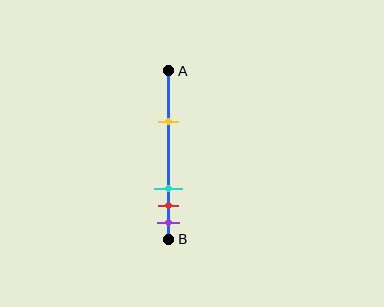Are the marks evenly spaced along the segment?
No, the marks are not evenly spaced.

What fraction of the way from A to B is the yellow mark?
The yellow mark is approximately 30% (0.3) of the way from A to B.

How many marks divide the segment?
There are 4 marks dividing the segment.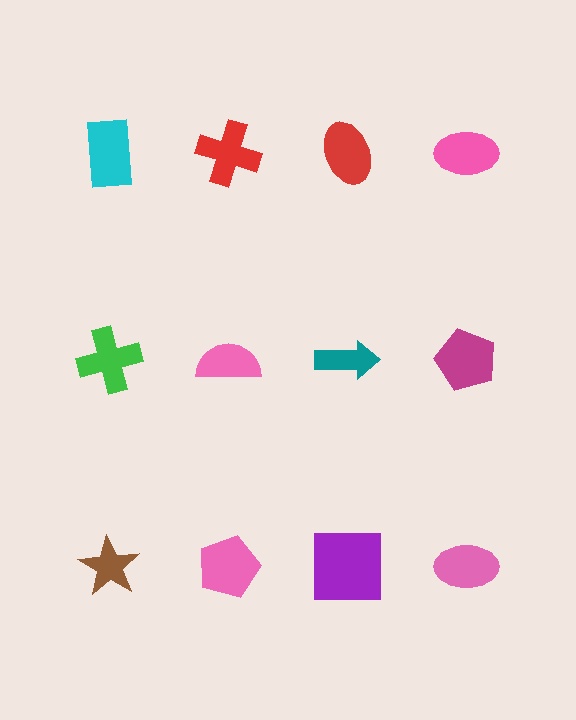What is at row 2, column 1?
A green cross.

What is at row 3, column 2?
A pink pentagon.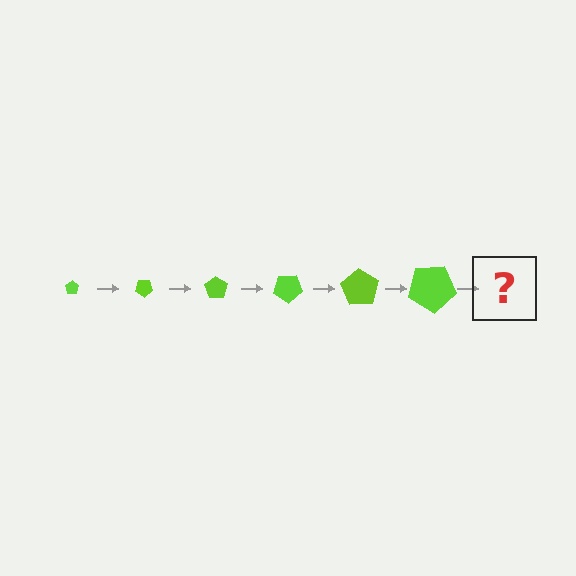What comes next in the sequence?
The next element should be a pentagon, larger than the previous one and rotated 210 degrees from the start.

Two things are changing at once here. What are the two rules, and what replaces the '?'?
The two rules are that the pentagon grows larger each step and it rotates 35 degrees each step. The '?' should be a pentagon, larger than the previous one and rotated 210 degrees from the start.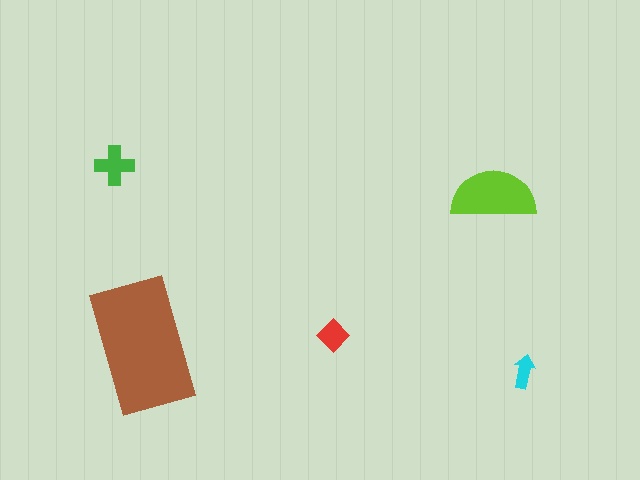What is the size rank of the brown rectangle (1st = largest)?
1st.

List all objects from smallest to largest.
The cyan arrow, the red diamond, the green cross, the lime semicircle, the brown rectangle.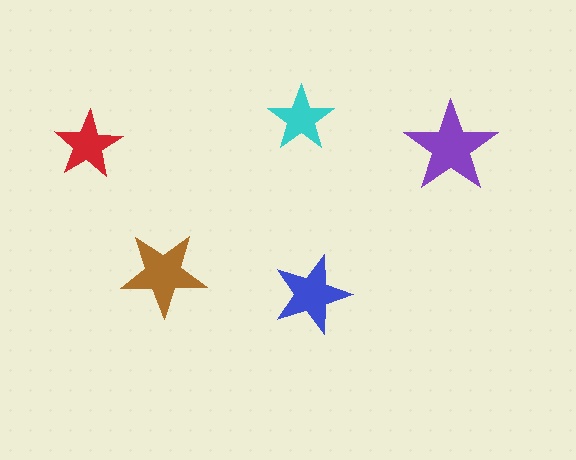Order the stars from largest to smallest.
the purple one, the brown one, the blue one, the red one, the cyan one.